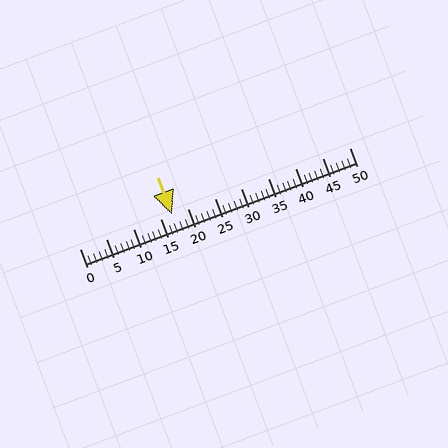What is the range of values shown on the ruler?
The ruler shows values from 0 to 50.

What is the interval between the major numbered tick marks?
The major tick marks are spaced 5 units apart.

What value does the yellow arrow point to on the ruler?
The yellow arrow points to approximately 17.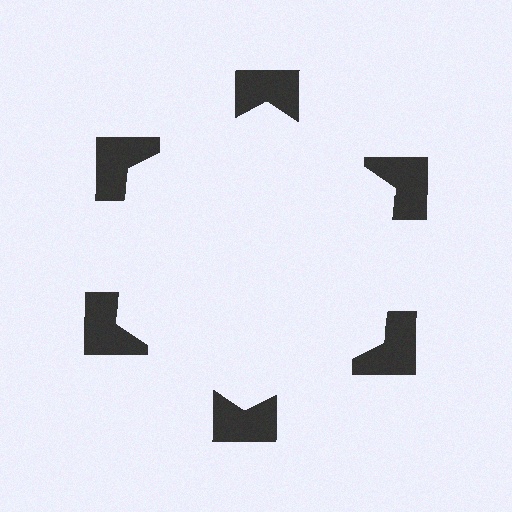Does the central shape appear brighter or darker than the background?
It typically appears slightly brighter than the background, even though no actual brightness change is drawn.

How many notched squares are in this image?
There are 6 — one at each vertex of the illusory hexagon.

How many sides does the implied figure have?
6 sides.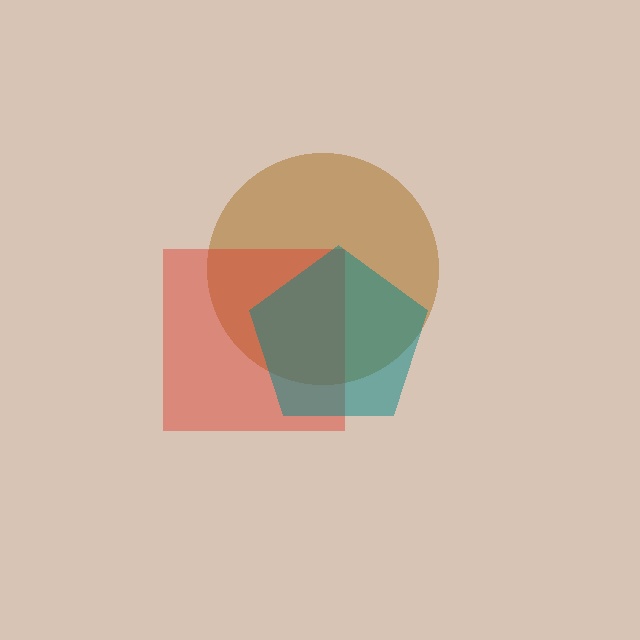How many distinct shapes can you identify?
There are 3 distinct shapes: a brown circle, a red square, a teal pentagon.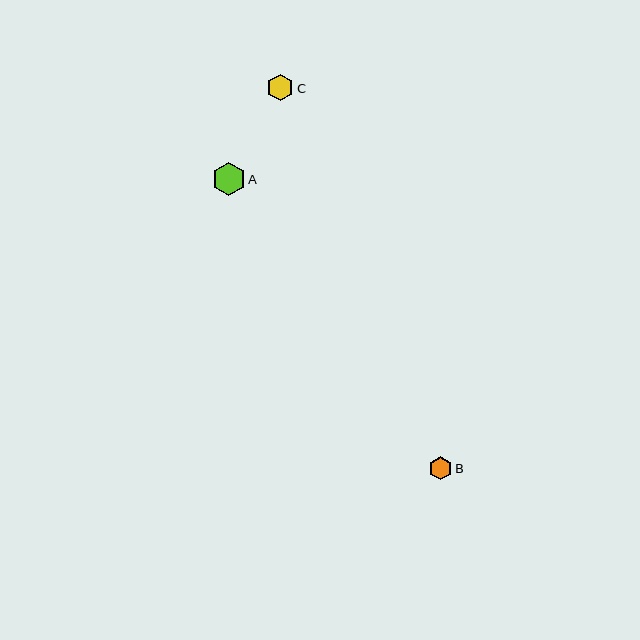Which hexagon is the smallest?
Hexagon B is the smallest with a size of approximately 23 pixels.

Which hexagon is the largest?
Hexagon A is the largest with a size of approximately 33 pixels.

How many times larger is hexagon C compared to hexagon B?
Hexagon C is approximately 1.2 times the size of hexagon B.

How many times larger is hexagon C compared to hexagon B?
Hexagon C is approximately 1.2 times the size of hexagon B.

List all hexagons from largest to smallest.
From largest to smallest: A, C, B.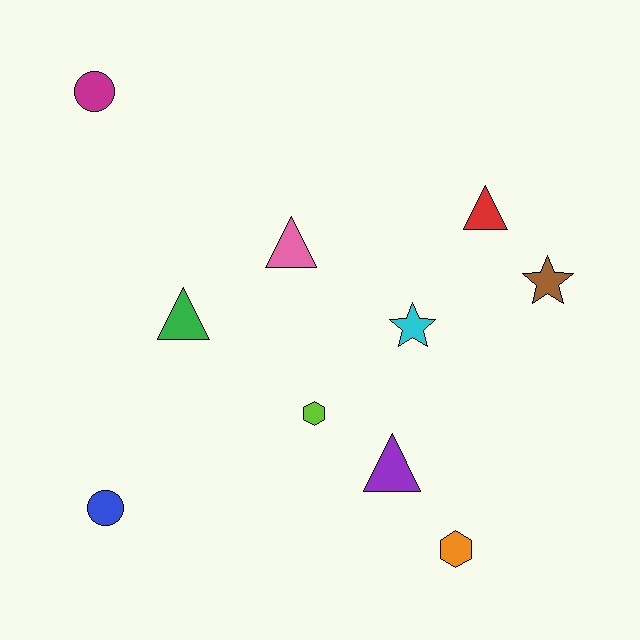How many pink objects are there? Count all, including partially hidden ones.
There is 1 pink object.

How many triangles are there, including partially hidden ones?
There are 4 triangles.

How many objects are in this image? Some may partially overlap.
There are 10 objects.